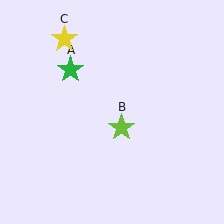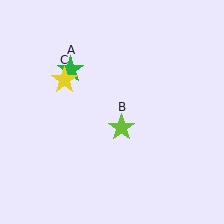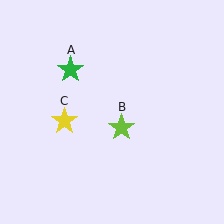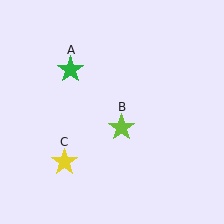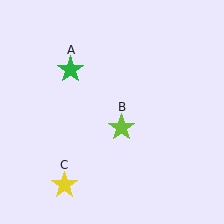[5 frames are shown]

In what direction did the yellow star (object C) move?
The yellow star (object C) moved down.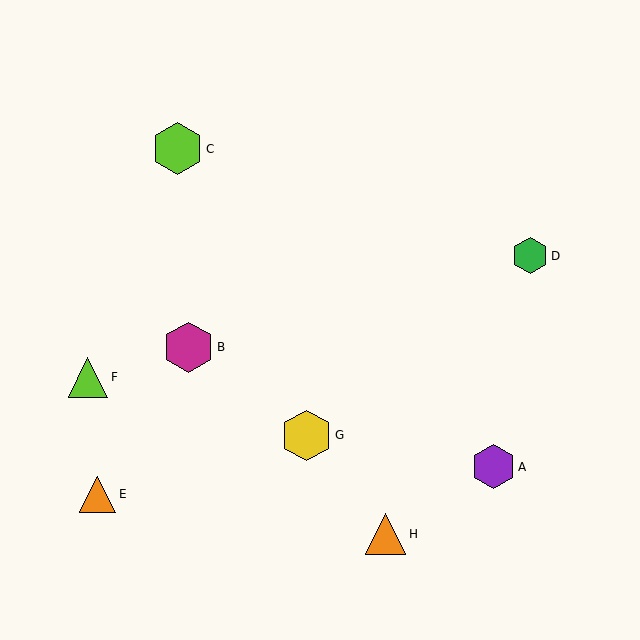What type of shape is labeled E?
Shape E is an orange triangle.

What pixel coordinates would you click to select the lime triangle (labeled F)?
Click at (88, 378) to select the lime triangle F.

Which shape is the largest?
The lime hexagon (labeled C) is the largest.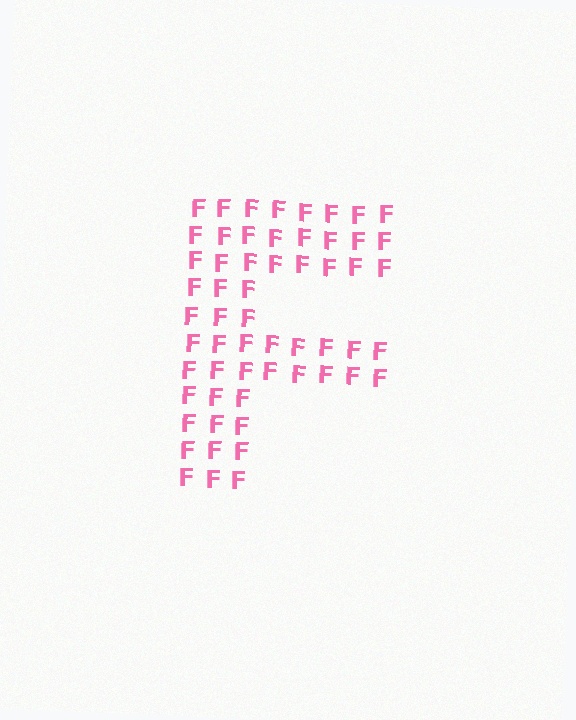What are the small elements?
The small elements are letter F's.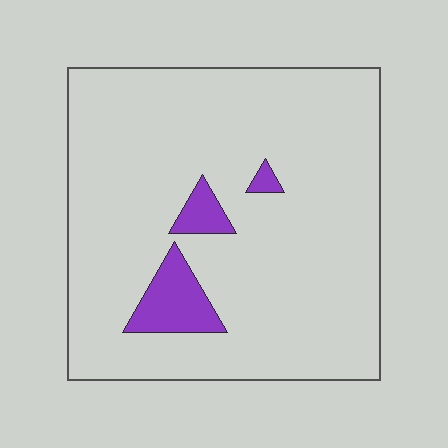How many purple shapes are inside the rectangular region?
3.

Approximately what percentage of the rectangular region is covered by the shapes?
Approximately 10%.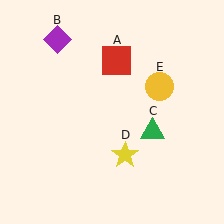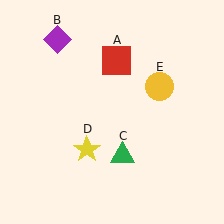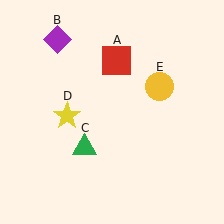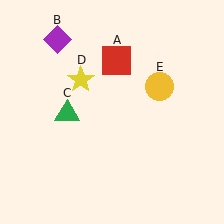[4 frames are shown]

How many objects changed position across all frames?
2 objects changed position: green triangle (object C), yellow star (object D).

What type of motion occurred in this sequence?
The green triangle (object C), yellow star (object D) rotated clockwise around the center of the scene.